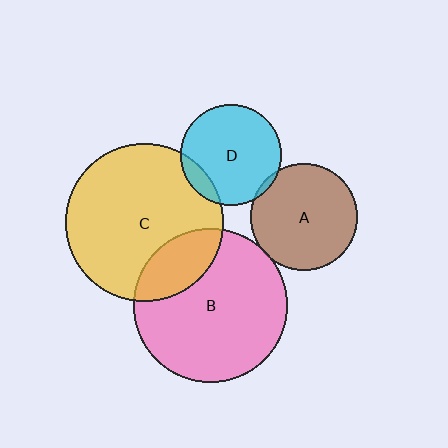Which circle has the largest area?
Circle C (yellow).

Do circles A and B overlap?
Yes.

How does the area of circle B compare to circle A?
Approximately 2.1 times.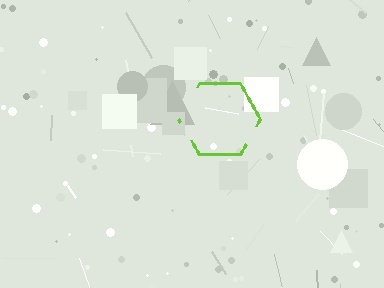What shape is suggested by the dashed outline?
The dashed outline suggests a hexagon.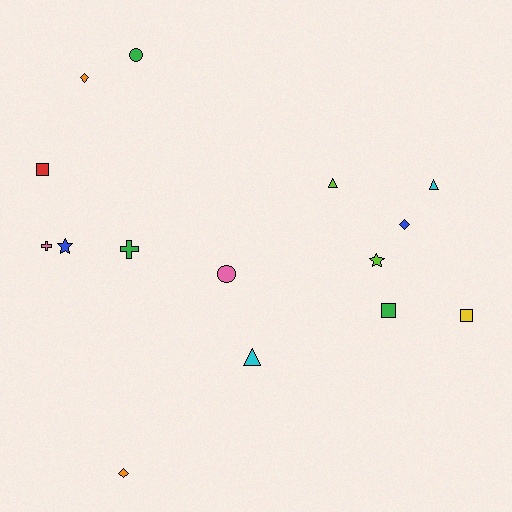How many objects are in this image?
There are 15 objects.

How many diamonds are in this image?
There are 3 diamonds.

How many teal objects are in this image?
There are no teal objects.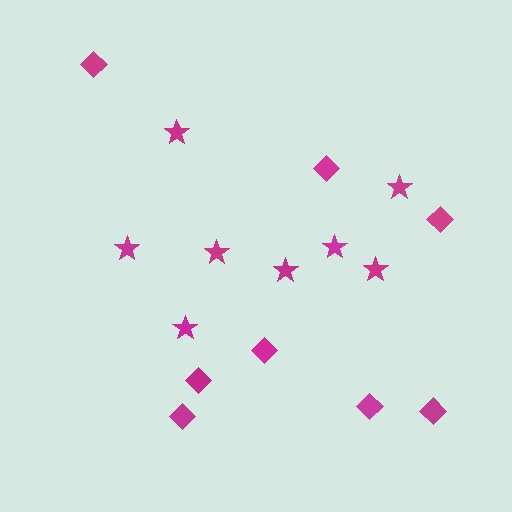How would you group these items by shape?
There are 2 groups: one group of stars (8) and one group of diamonds (8).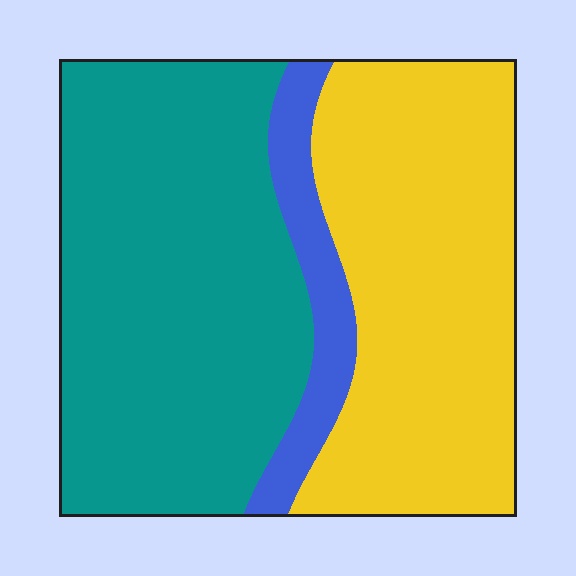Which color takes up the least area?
Blue, at roughly 10%.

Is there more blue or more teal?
Teal.